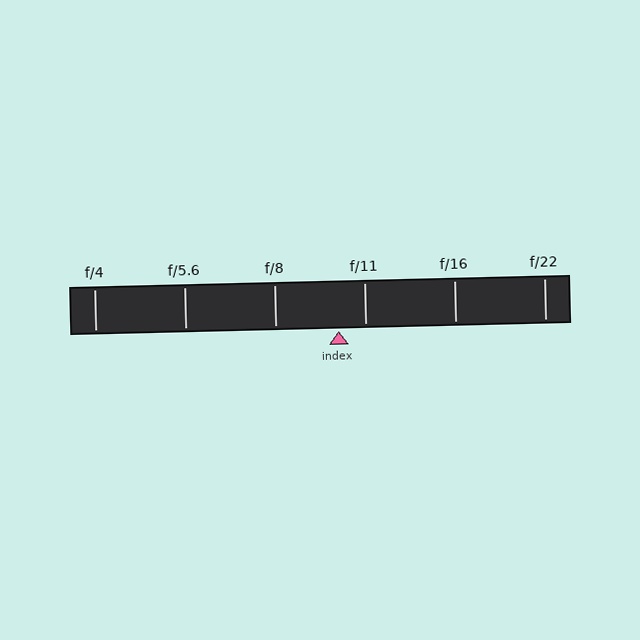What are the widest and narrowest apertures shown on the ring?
The widest aperture shown is f/4 and the narrowest is f/22.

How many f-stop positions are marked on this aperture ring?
There are 6 f-stop positions marked.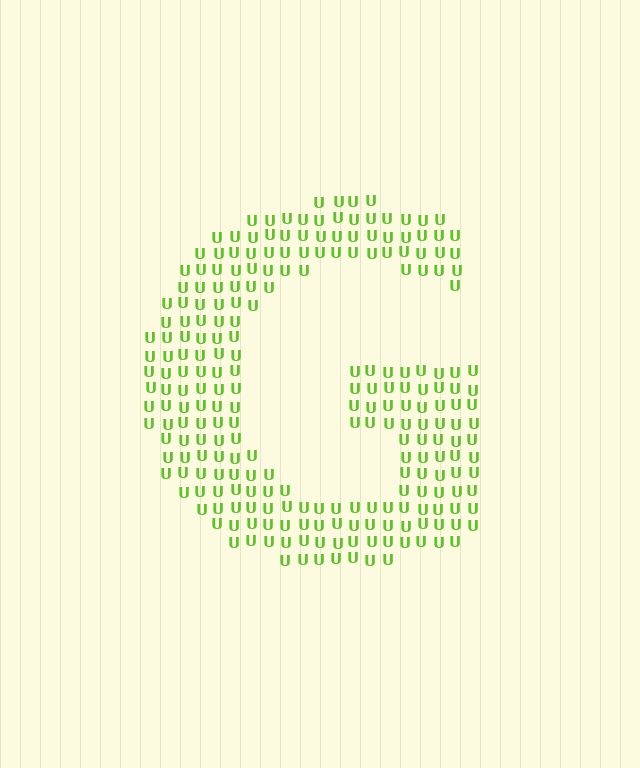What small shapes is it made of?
It is made of small letter U's.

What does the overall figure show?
The overall figure shows the letter G.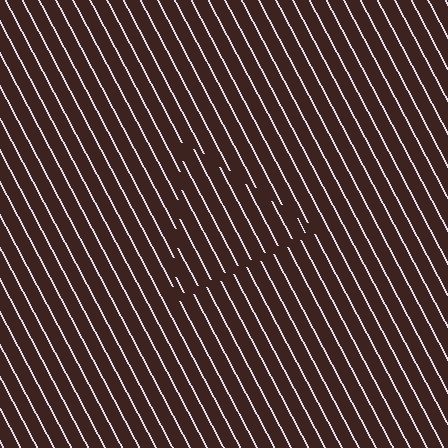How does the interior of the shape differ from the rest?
The interior of the shape contains the same grating, shifted by half a period — the contour is defined by the phase discontinuity where line-ends from the inner and outer gratings abut.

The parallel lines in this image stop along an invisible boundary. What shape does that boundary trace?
An illusory triangle. The interior of the shape contains the same grating, shifted by half a period — the contour is defined by the phase discontinuity where line-ends from the inner and outer gratings abut.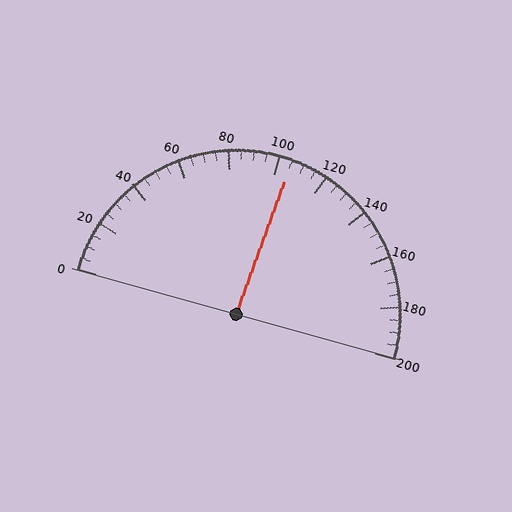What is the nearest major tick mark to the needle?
The nearest major tick mark is 100.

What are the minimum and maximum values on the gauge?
The gauge ranges from 0 to 200.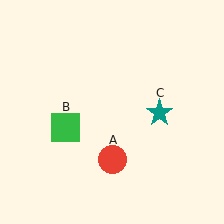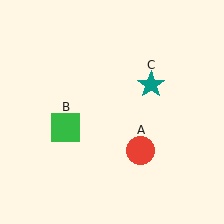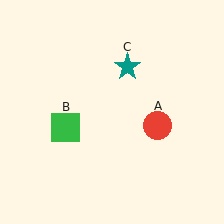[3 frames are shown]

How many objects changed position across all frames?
2 objects changed position: red circle (object A), teal star (object C).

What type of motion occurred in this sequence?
The red circle (object A), teal star (object C) rotated counterclockwise around the center of the scene.